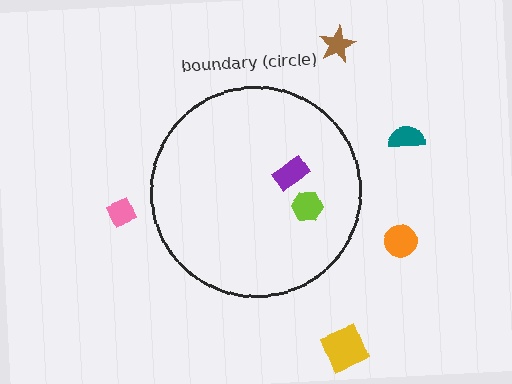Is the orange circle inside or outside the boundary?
Outside.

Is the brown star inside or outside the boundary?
Outside.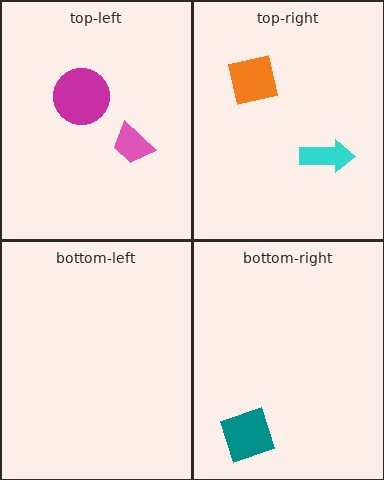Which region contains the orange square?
The top-right region.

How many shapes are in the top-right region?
2.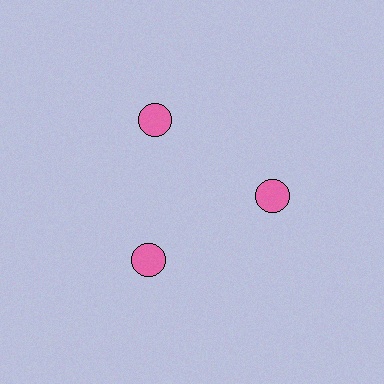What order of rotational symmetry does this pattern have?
This pattern has 3-fold rotational symmetry.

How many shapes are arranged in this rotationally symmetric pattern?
There are 3 shapes, arranged in 3 groups of 1.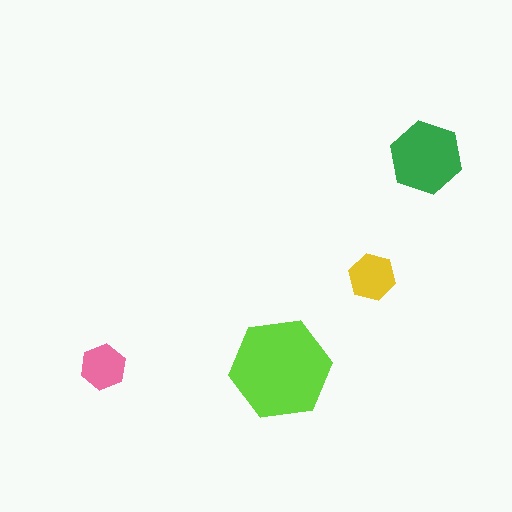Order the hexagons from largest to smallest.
the lime one, the green one, the yellow one, the pink one.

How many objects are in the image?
There are 4 objects in the image.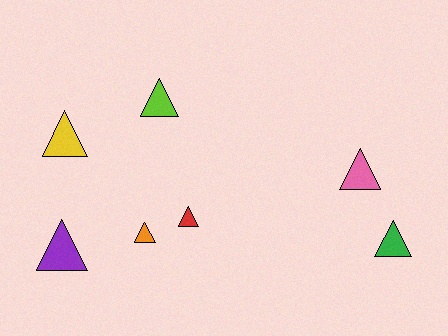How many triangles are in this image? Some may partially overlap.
There are 7 triangles.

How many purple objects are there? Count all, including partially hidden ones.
There is 1 purple object.